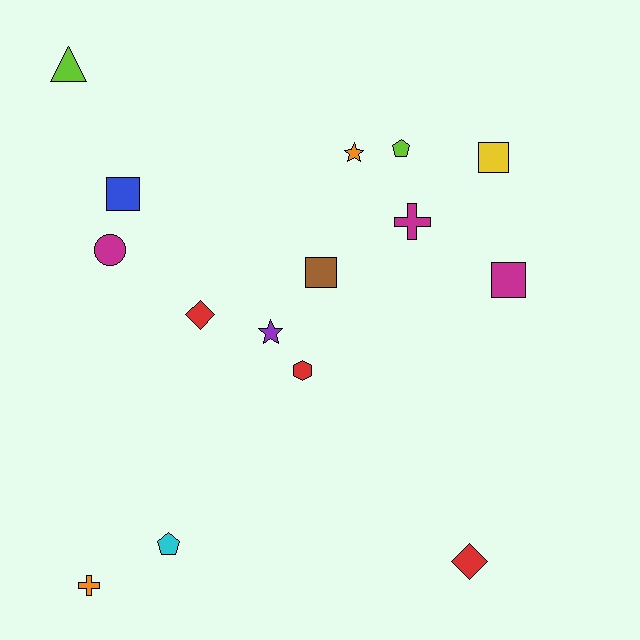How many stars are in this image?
There are 2 stars.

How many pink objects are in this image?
There are no pink objects.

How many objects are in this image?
There are 15 objects.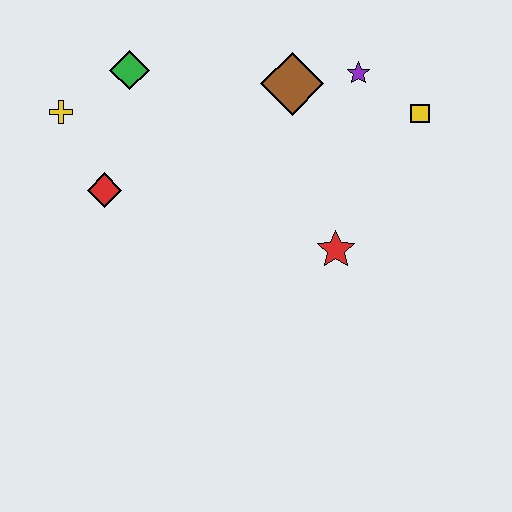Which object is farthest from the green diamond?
The yellow square is farthest from the green diamond.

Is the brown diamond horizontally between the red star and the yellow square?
No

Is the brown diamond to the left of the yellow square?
Yes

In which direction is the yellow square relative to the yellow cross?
The yellow square is to the right of the yellow cross.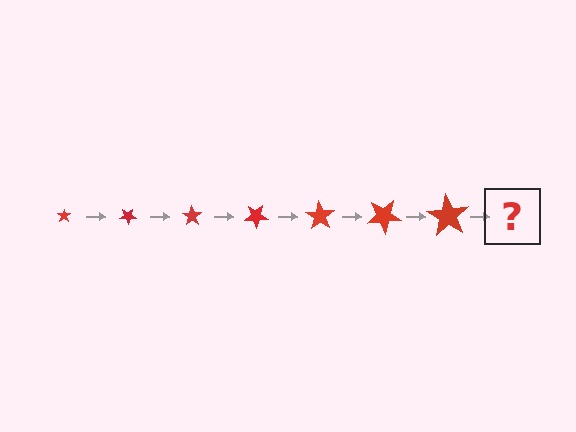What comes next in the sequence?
The next element should be a star, larger than the previous one and rotated 245 degrees from the start.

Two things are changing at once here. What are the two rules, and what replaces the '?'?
The two rules are that the star grows larger each step and it rotates 35 degrees each step. The '?' should be a star, larger than the previous one and rotated 245 degrees from the start.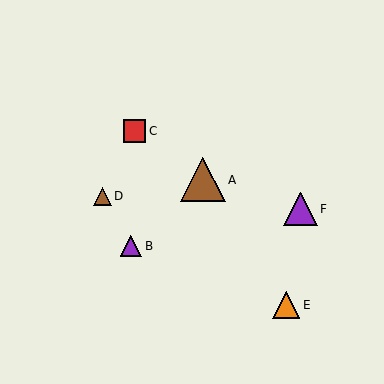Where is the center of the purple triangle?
The center of the purple triangle is at (131, 246).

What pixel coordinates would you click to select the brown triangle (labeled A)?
Click at (203, 180) to select the brown triangle A.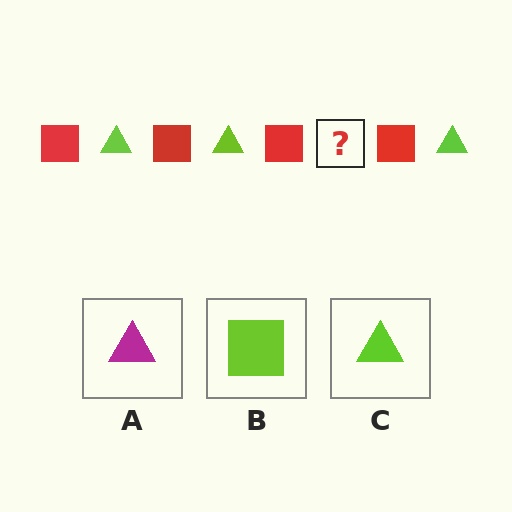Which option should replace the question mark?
Option C.